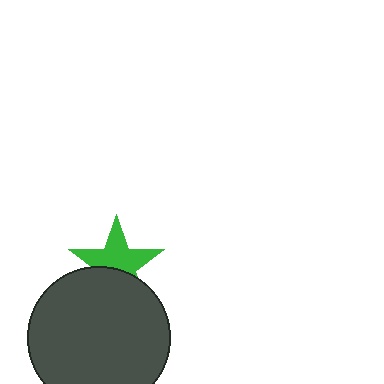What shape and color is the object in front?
The object in front is a dark gray circle.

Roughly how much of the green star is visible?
About half of it is visible (roughly 59%).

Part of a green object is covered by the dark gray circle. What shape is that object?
It is a star.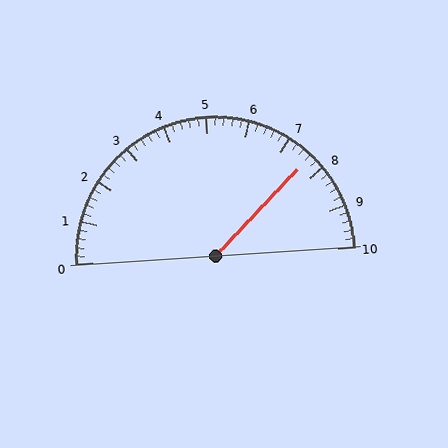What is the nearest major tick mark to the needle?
The nearest major tick mark is 8.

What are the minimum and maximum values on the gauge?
The gauge ranges from 0 to 10.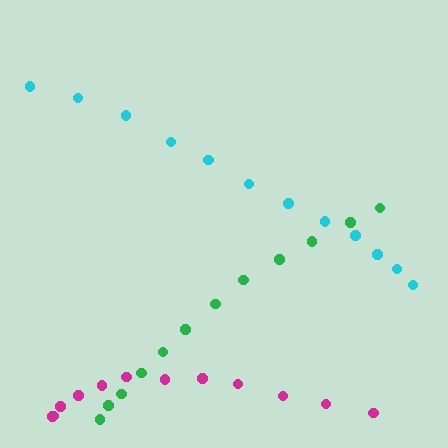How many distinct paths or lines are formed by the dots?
There are 3 distinct paths.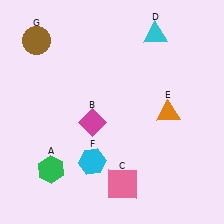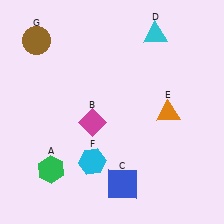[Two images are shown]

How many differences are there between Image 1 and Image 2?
There is 1 difference between the two images.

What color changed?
The square (C) changed from pink in Image 1 to blue in Image 2.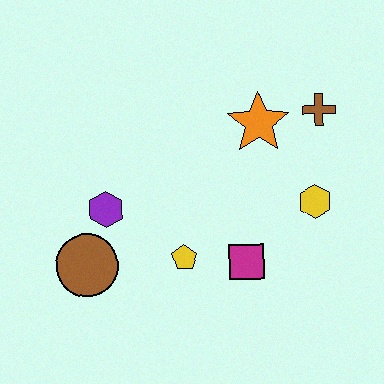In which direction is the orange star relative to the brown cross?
The orange star is to the left of the brown cross.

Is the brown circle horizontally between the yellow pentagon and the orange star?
No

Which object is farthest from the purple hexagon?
The brown cross is farthest from the purple hexagon.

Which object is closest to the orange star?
The brown cross is closest to the orange star.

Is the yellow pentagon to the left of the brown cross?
Yes